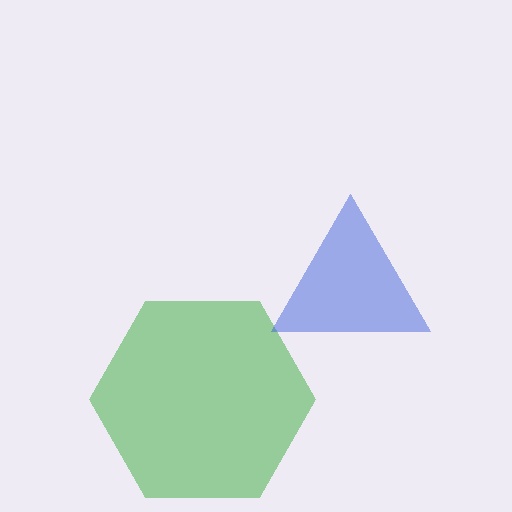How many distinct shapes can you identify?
There are 2 distinct shapes: a green hexagon, a blue triangle.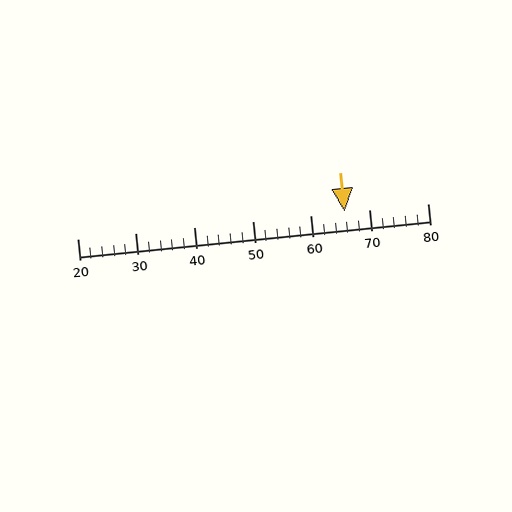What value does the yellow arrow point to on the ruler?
The yellow arrow points to approximately 66.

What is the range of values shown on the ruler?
The ruler shows values from 20 to 80.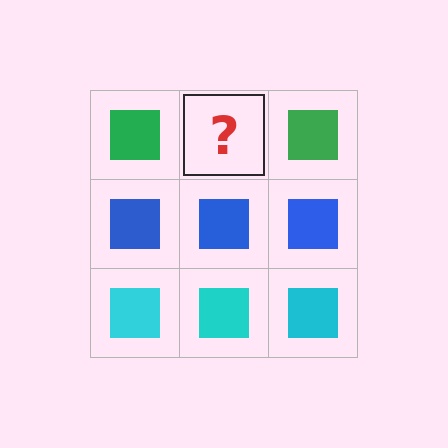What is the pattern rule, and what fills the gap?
The rule is that each row has a consistent color. The gap should be filled with a green square.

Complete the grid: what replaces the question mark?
The question mark should be replaced with a green square.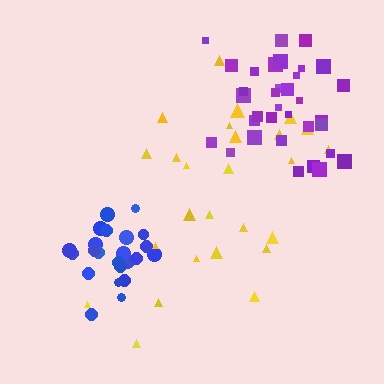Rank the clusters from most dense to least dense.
blue, purple, yellow.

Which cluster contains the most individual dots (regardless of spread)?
Purple (34).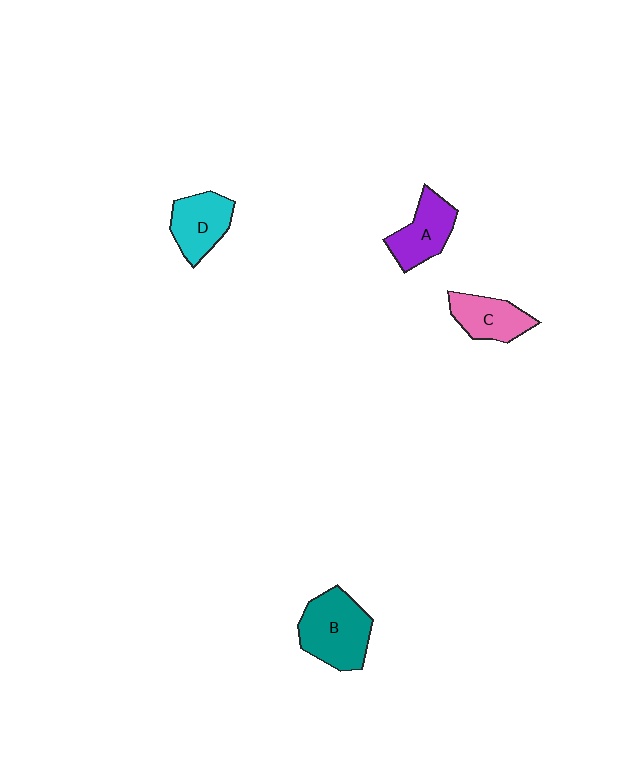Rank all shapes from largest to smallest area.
From largest to smallest: B (teal), D (cyan), A (purple), C (pink).